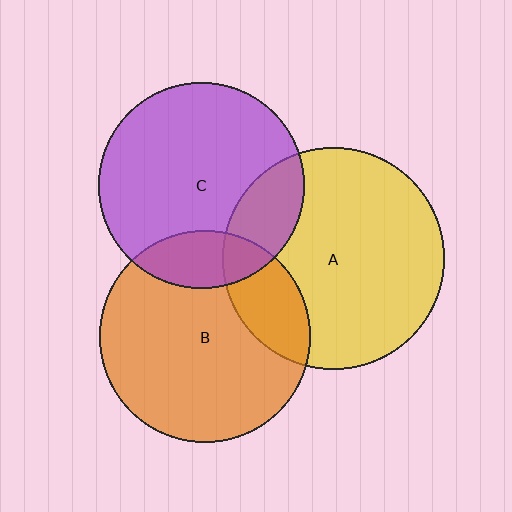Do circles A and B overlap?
Yes.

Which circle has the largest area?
Circle A (yellow).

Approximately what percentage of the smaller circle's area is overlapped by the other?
Approximately 20%.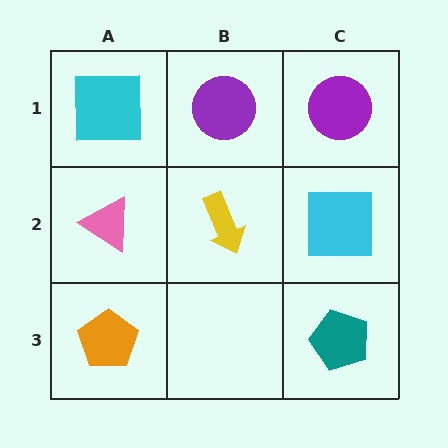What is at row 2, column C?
A cyan square.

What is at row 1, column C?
A purple circle.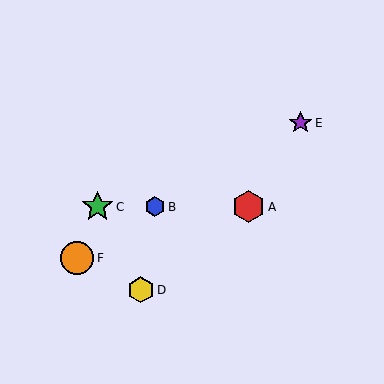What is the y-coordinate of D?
Object D is at y≈290.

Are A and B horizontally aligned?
Yes, both are at y≈207.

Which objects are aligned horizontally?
Objects A, B, C are aligned horizontally.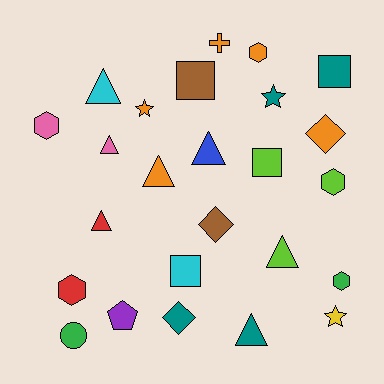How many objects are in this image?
There are 25 objects.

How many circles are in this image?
There is 1 circle.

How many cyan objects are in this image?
There are 2 cyan objects.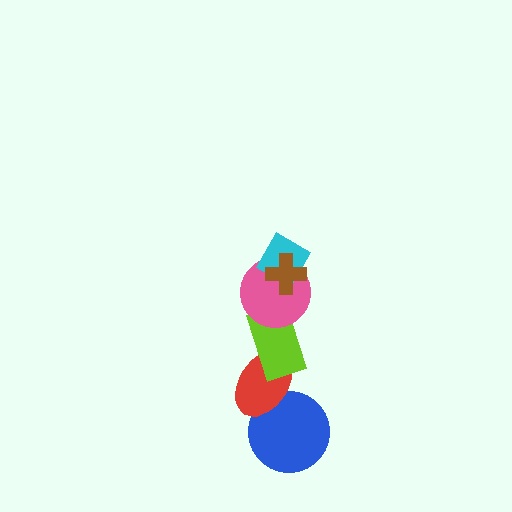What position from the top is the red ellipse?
The red ellipse is 5th from the top.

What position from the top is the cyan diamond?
The cyan diamond is 2nd from the top.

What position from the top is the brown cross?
The brown cross is 1st from the top.